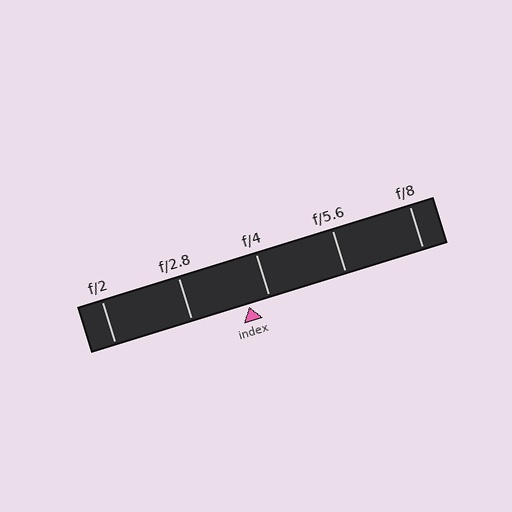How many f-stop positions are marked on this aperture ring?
There are 5 f-stop positions marked.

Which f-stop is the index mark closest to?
The index mark is closest to f/4.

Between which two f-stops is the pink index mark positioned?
The index mark is between f/2.8 and f/4.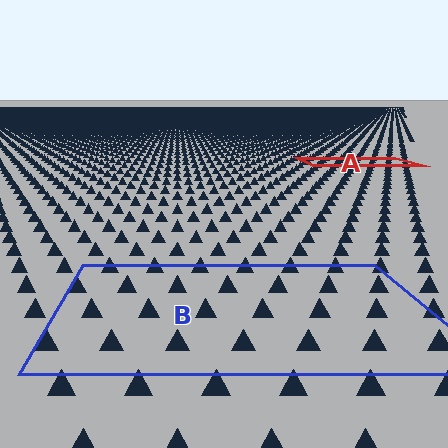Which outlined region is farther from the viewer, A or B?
Region A is farther from the viewer — the texture elements inside it appear smaller and more densely packed.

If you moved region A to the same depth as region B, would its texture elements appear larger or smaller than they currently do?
They would appear larger. At a closer depth, the same texture elements are projected at a bigger on-screen size.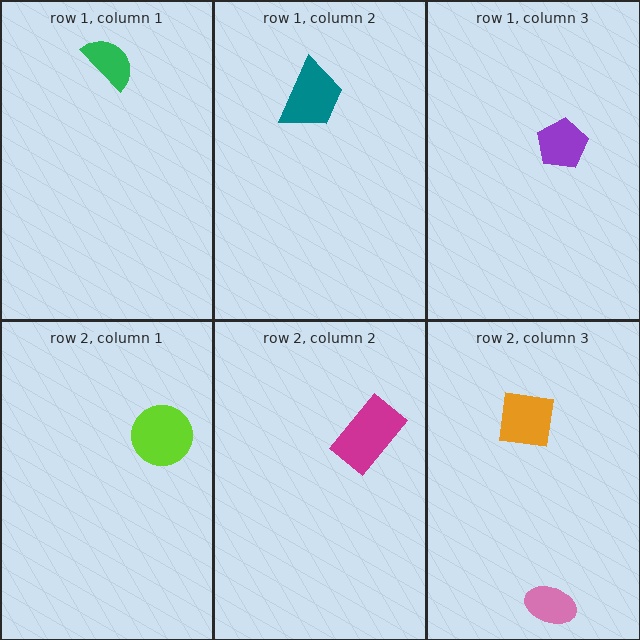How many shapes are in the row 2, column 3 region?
2.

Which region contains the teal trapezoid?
The row 1, column 2 region.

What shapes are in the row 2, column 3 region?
The pink ellipse, the orange square.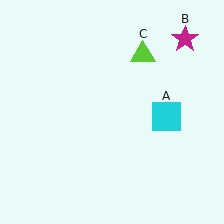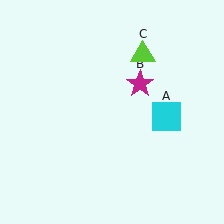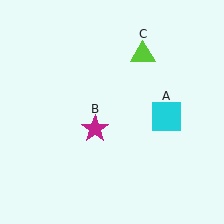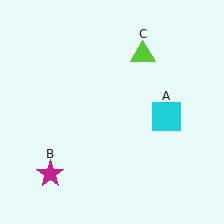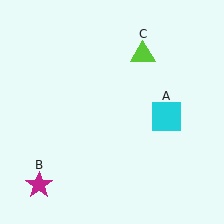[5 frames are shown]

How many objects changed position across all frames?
1 object changed position: magenta star (object B).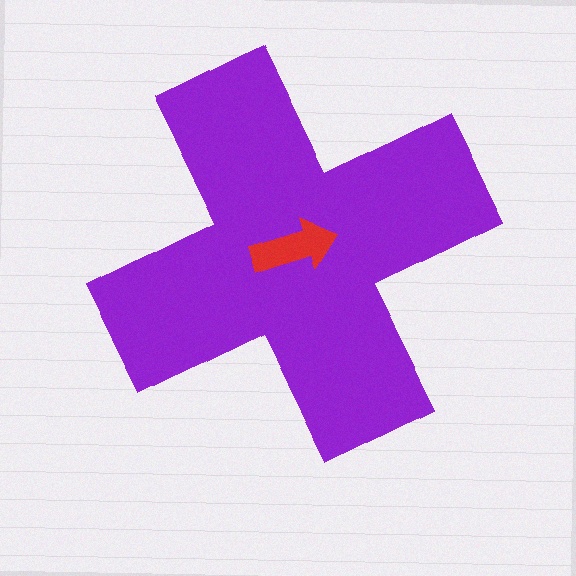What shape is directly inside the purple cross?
The red arrow.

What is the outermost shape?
The purple cross.